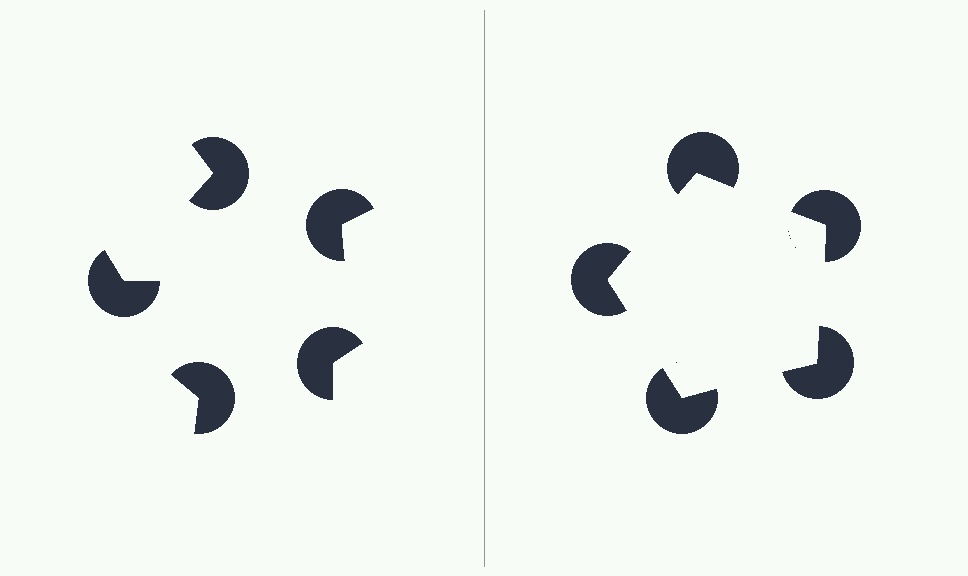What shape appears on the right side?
An illusory pentagon.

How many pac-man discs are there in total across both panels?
10 — 5 on each side.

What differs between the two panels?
The pac-man discs are positioned identically on both sides; only the wedge orientations differ. On the right they align to a pentagon; on the left they are misaligned.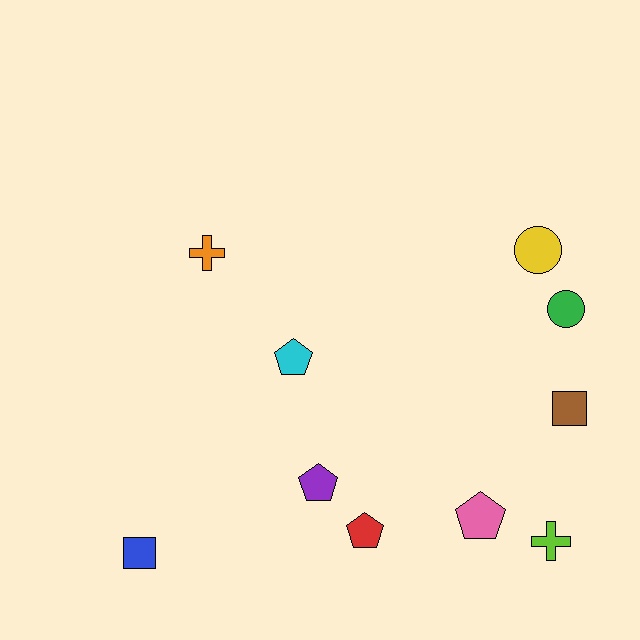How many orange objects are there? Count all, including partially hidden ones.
There is 1 orange object.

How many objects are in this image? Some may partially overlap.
There are 10 objects.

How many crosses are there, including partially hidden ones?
There are 2 crosses.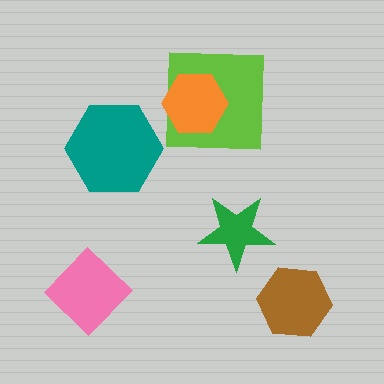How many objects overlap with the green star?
0 objects overlap with the green star.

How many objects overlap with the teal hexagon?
0 objects overlap with the teal hexagon.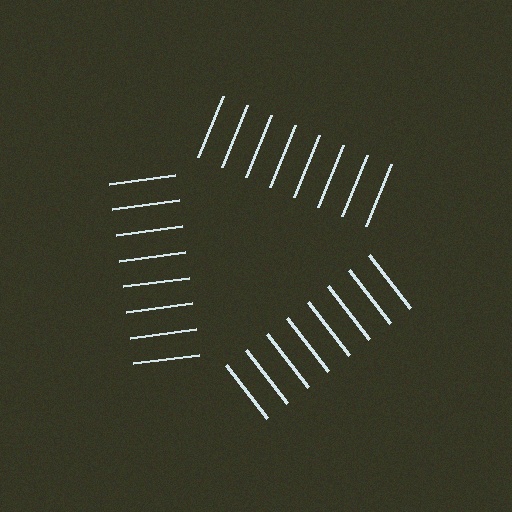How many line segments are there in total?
24 — 8 along each of the 3 edges.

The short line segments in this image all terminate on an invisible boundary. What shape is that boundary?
An illusory triangle — the line segments terminate on its edges but no continuous stroke is drawn.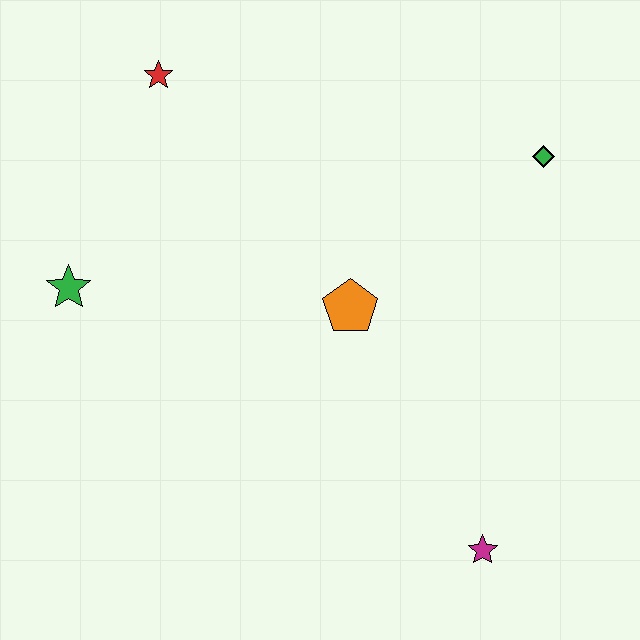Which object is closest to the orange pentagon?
The green diamond is closest to the orange pentagon.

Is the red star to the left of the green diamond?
Yes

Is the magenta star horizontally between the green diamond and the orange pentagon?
Yes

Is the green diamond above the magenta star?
Yes